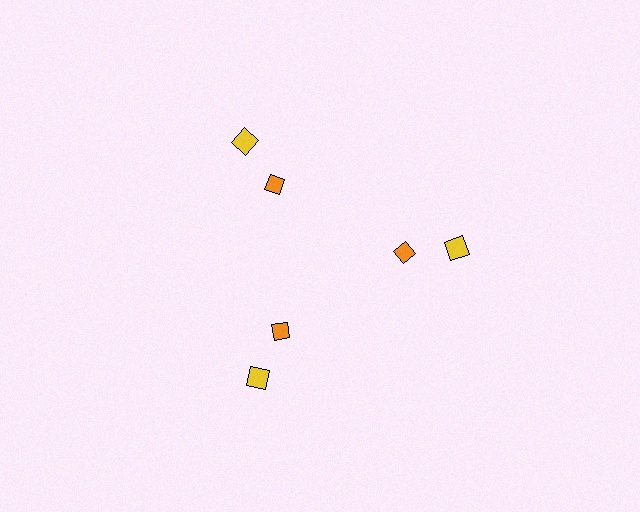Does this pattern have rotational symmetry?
Yes, this pattern has 3-fold rotational symmetry. It looks the same after rotating 120 degrees around the center.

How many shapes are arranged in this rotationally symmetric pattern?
There are 6 shapes, arranged in 3 groups of 2.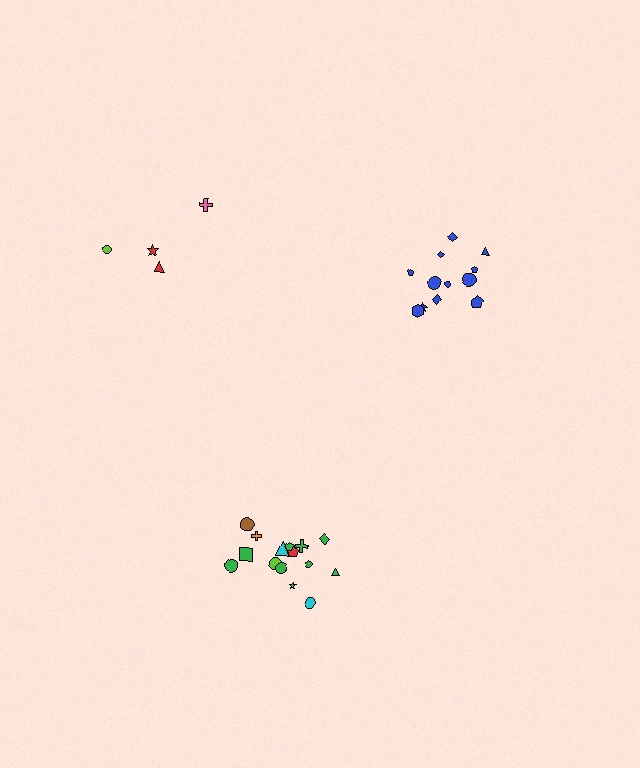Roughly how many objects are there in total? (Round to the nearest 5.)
Roughly 30 objects in total.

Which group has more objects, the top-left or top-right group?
The top-right group.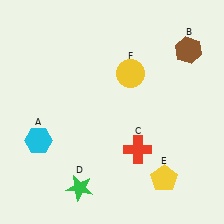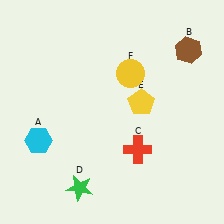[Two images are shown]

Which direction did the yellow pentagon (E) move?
The yellow pentagon (E) moved up.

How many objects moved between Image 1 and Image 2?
1 object moved between the two images.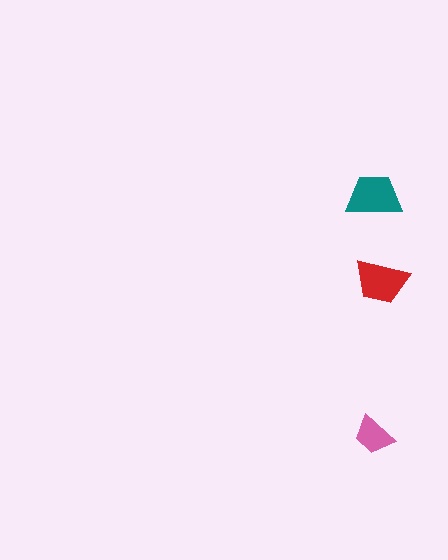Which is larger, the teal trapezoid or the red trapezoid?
The teal one.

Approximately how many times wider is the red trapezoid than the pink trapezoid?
About 1.5 times wider.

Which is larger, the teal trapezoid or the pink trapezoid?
The teal one.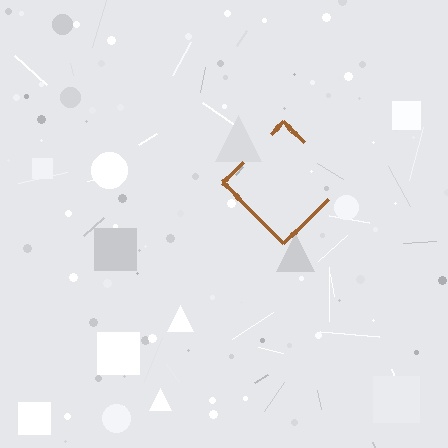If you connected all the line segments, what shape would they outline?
They would outline a diamond.